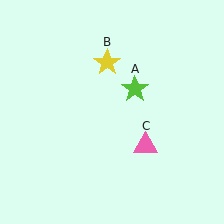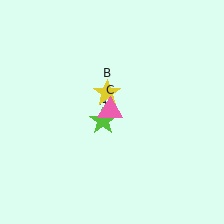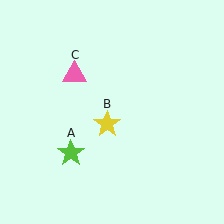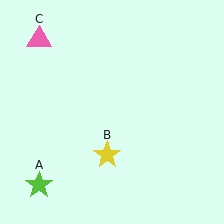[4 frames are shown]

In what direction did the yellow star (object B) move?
The yellow star (object B) moved down.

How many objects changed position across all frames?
3 objects changed position: lime star (object A), yellow star (object B), pink triangle (object C).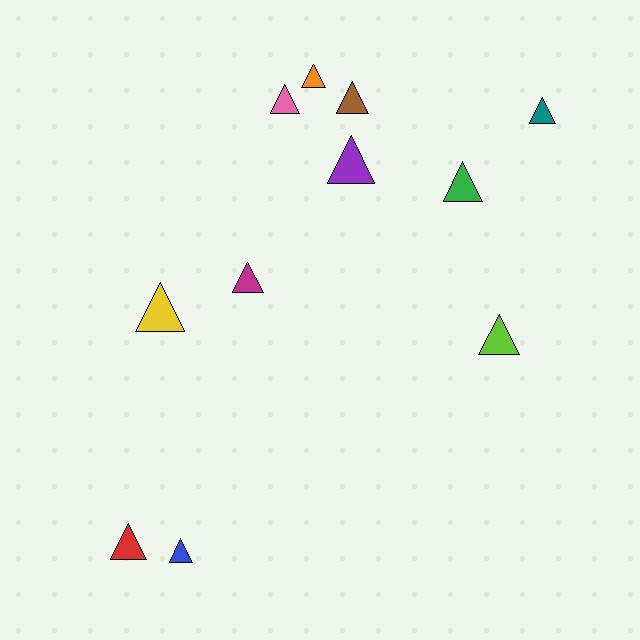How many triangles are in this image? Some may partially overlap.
There are 11 triangles.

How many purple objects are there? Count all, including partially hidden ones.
There is 1 purple object.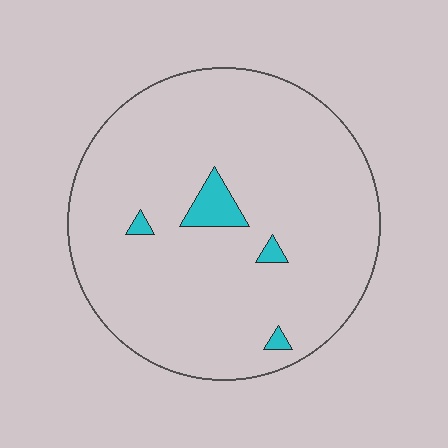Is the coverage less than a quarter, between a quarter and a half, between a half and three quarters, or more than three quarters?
Less than a quarter.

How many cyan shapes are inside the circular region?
4.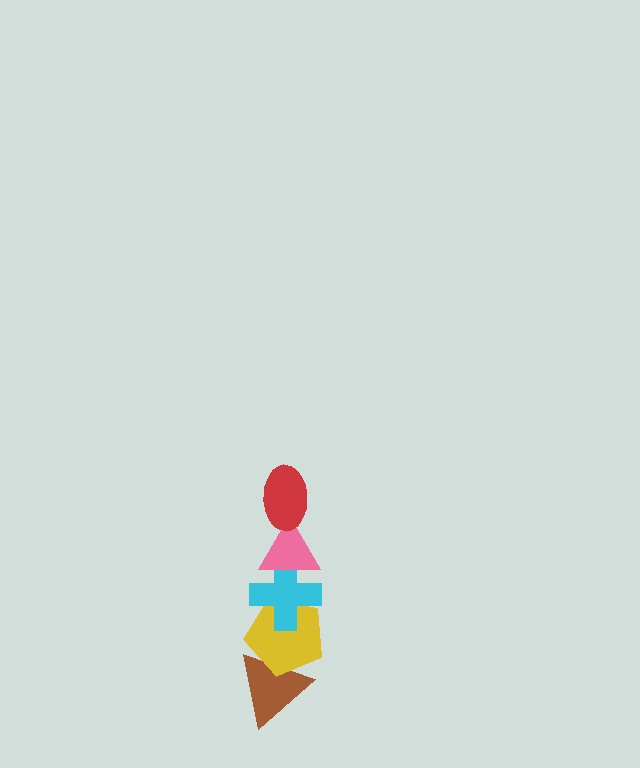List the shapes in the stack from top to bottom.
From top to bottom: the red ellipse, the pink triangle, the cyan cross, the yellow pentagon, the brown triangle.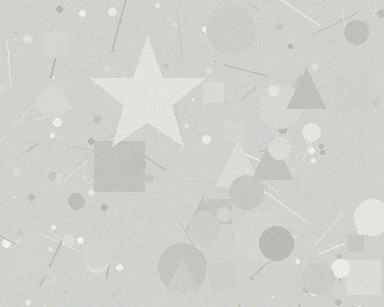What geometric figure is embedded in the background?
A star is embedded in the background.